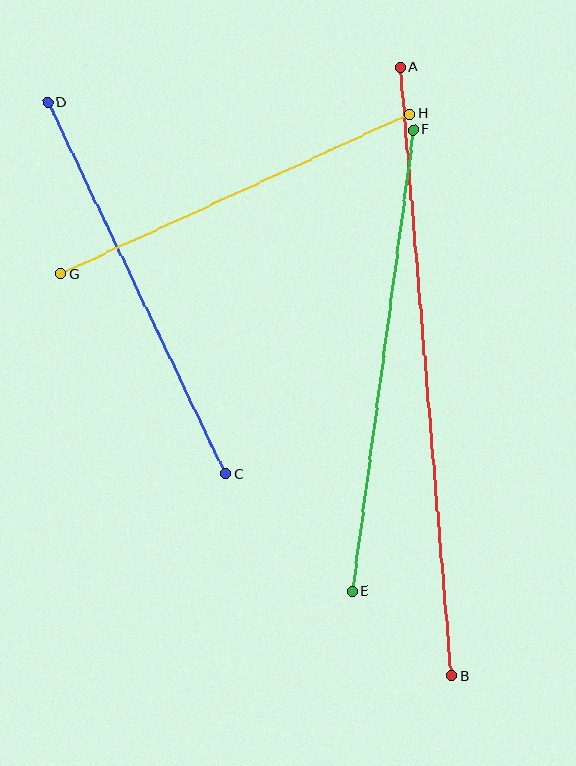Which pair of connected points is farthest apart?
Points A and B are farthest apart.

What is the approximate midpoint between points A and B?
The midpoint is at approximately (426, 371) pixels.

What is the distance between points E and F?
The distance is approximately 465 pixels.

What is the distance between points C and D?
The distance is approximately 412 pixels.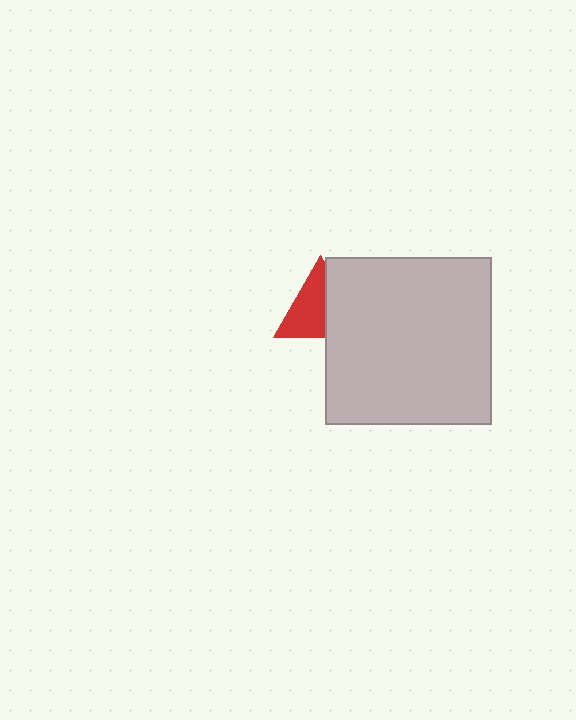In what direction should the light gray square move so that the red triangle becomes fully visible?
The light gray square should move right. That is the shortest direction to clear the overlap and leave the red triangle fully visible.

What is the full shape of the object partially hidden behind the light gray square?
The partially hidden object is a red triangle.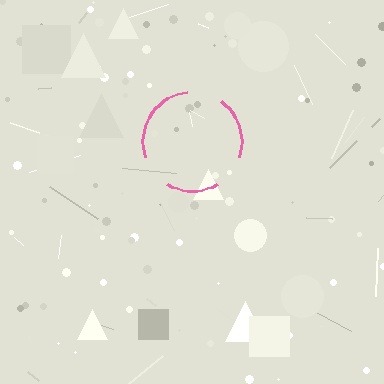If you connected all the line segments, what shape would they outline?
They would outline a circle.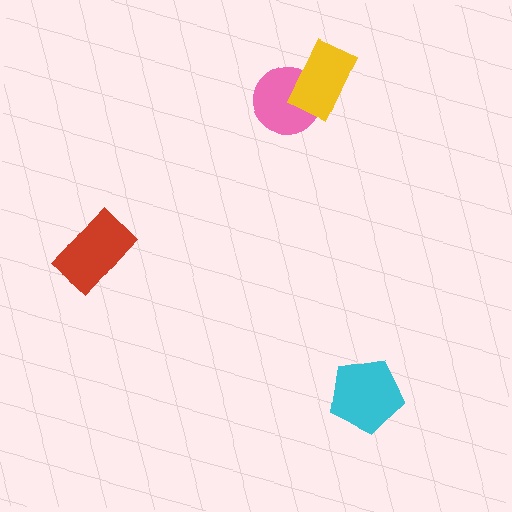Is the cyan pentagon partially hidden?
No, no other shape covers it.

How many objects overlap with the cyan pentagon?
0 objects overlap with the cyan pentagon.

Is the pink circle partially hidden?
Yes, it is partially covered by another shape.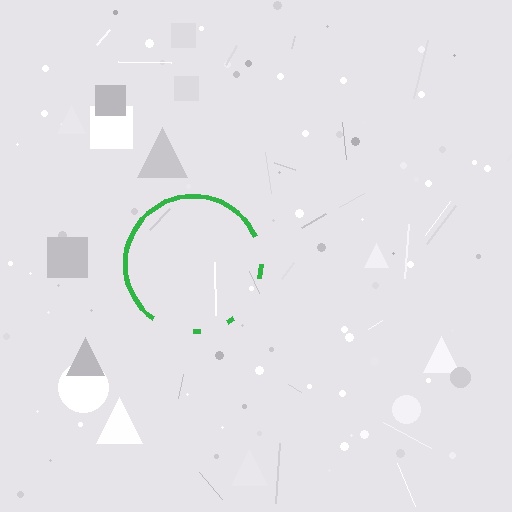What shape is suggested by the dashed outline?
The dashed outline suggests a circle.